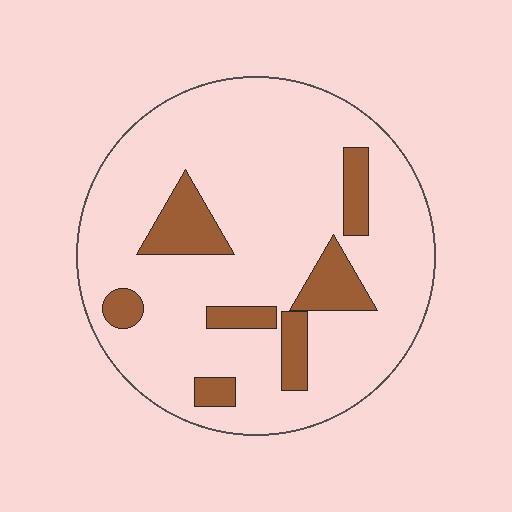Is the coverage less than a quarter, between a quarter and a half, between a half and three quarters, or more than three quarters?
Less than a quarter.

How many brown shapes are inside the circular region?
7.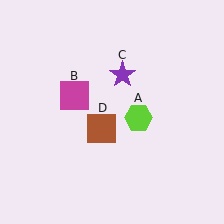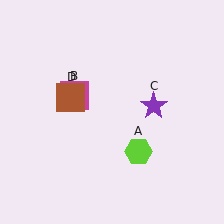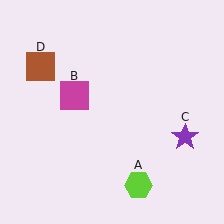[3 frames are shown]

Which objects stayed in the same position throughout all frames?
Magenta square (object B) remained stationary.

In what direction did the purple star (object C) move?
The purple star (object C) moved down and to the right.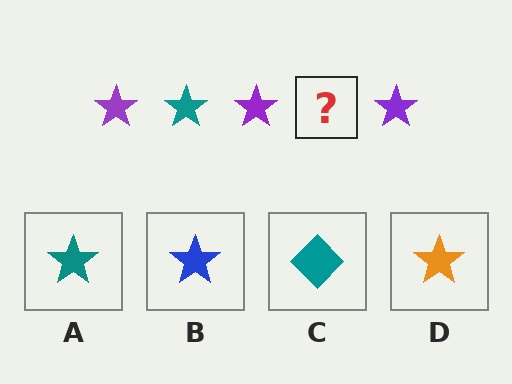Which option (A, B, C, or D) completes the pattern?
A.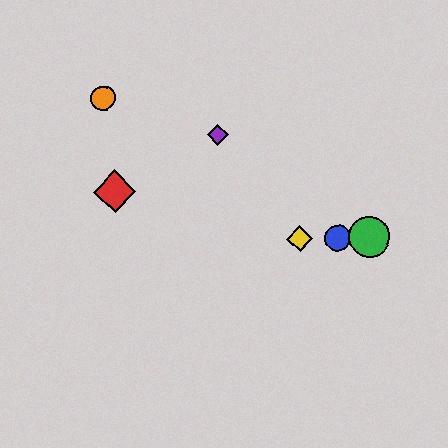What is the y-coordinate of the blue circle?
The blue circle is at y≈238.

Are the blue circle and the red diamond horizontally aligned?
No, the blue circle is at y≈238 and the red diamond is at y≈191.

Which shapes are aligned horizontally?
The blue circle, the green circle, the yellow diamond are aligned horizontally.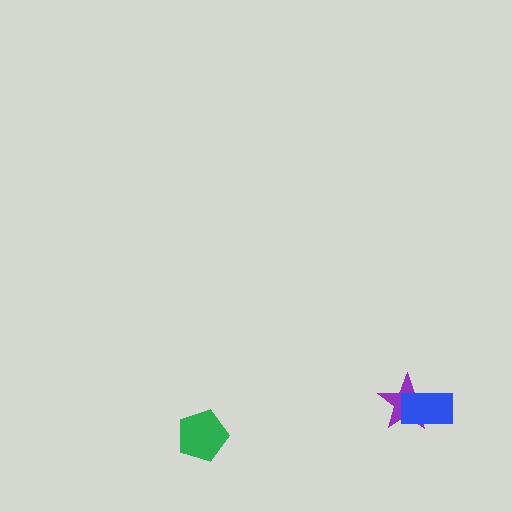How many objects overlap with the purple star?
1 object overlaps with the purple star.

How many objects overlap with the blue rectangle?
1 object overlaps with the blue rectangle.